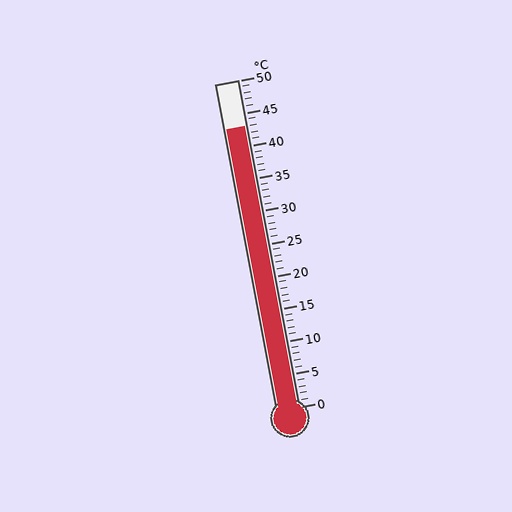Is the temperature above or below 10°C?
The temperature is above 10°C.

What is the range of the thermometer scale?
The thermometer scale ranges from 0°C to 50°C.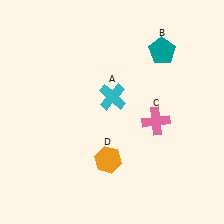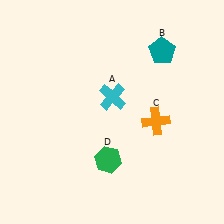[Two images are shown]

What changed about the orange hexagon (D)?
In Image 1, D is orange. In Image 2, it changed to green.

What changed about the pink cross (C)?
In Image 1, C is pink. In Image 2, it changed to orange.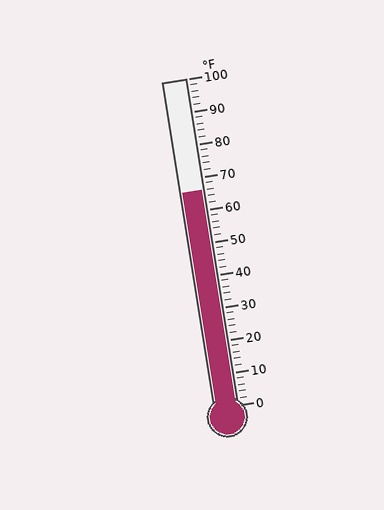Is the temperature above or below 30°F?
The temperature is above 30°F.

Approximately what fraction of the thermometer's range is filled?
The thermometer is filled to approximately 65% of its range.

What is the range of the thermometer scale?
The thermometer scale ranges from 0°F to 100°F.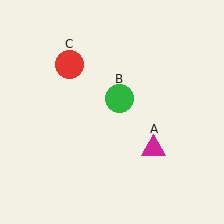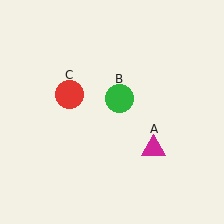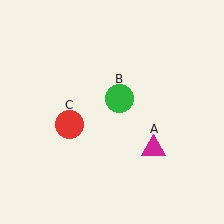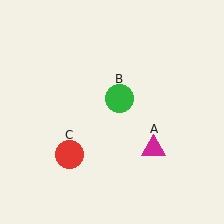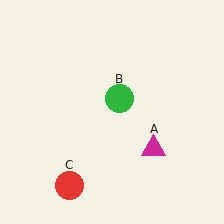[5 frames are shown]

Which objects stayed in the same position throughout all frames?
Magenta triangle (object A) and green circle (object B) remained stationary.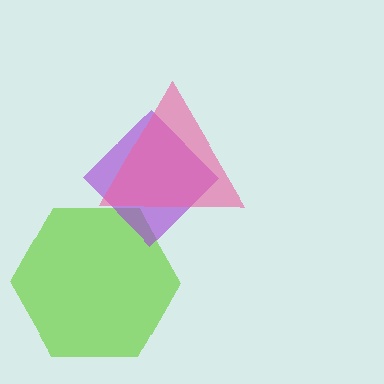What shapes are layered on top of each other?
The layered shapes are: a lime hexagon, a purple diamond, a pink triangle.